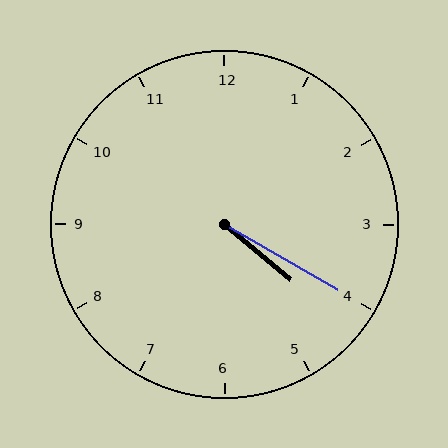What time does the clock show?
4:20.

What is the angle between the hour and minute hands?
Approximately 10 degrees.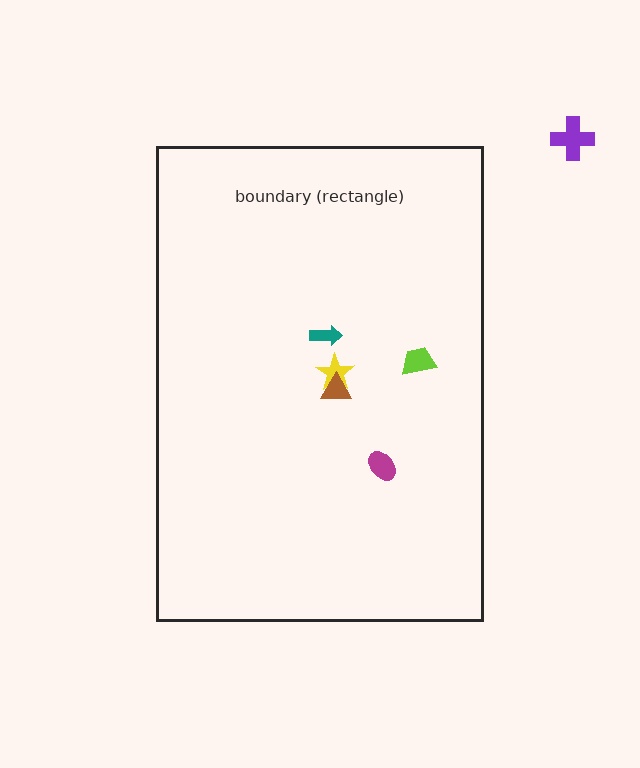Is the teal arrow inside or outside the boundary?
Inside.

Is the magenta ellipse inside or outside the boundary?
Inside.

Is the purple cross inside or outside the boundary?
Outside.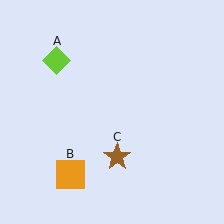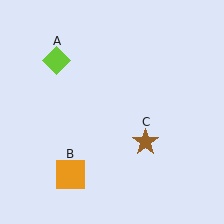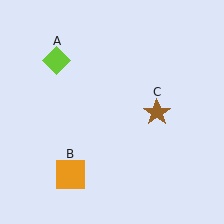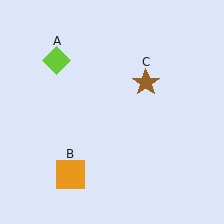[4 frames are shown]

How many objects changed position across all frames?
1 object changed position: brown star (object C).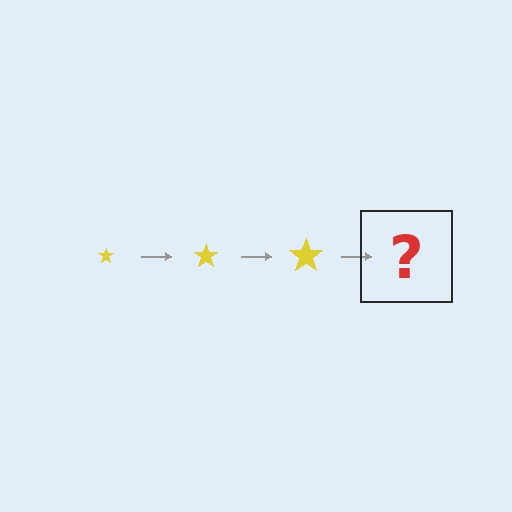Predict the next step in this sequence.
The next step is a yellow star, larger than the previous one.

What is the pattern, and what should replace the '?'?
The pattern is that the star gets progressively larger each step. The '?' should be a yellow star, larger than the previous one.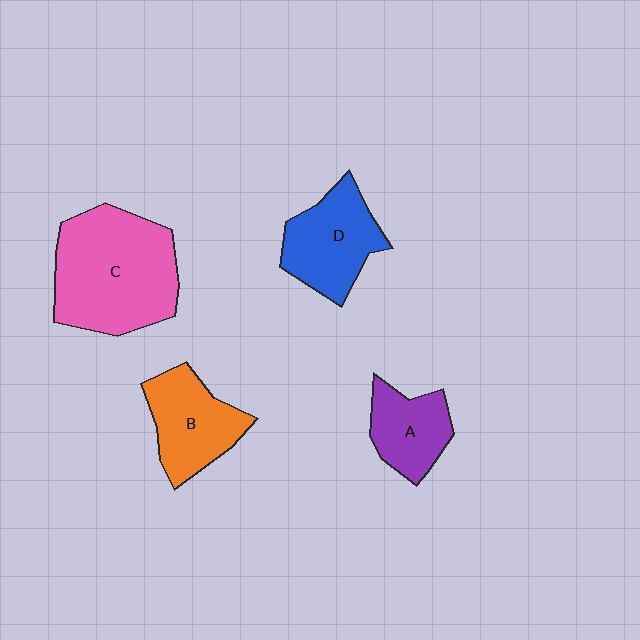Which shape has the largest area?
Shape C (pink).